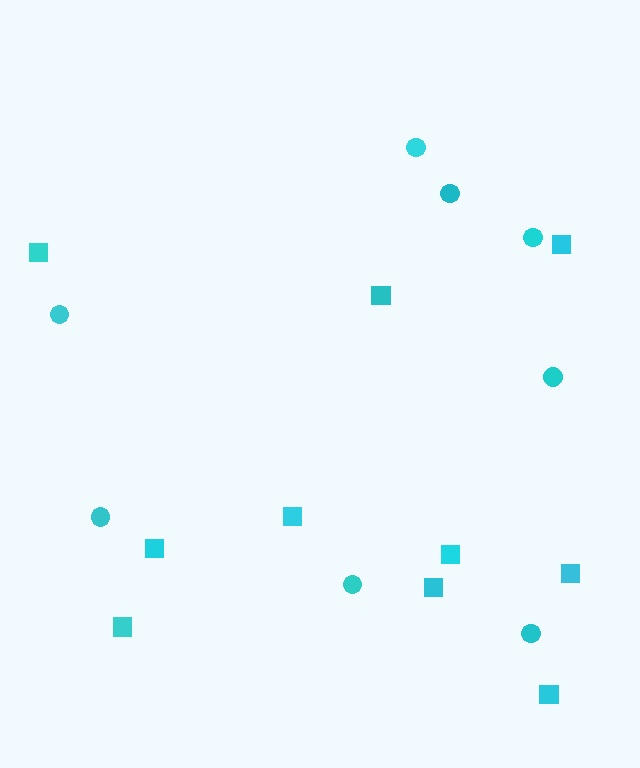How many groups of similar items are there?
There are 2 groups: one group of squares (10) and one group of circles (8).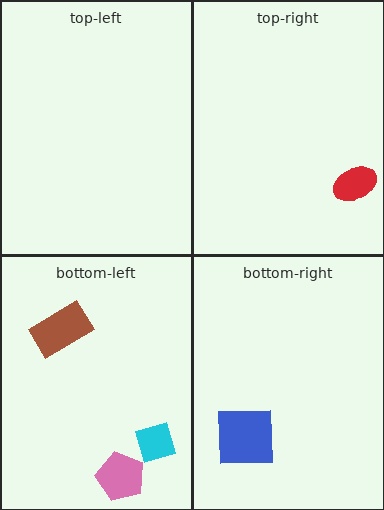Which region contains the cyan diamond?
The bottom-left region.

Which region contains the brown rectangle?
The bottom-left region.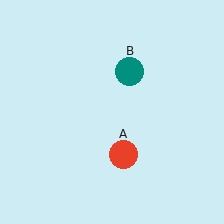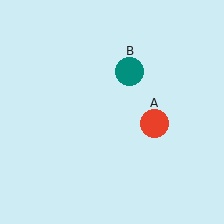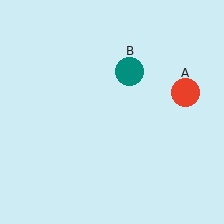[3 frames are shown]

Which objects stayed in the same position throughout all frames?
Teal circle (object B) remained stationary.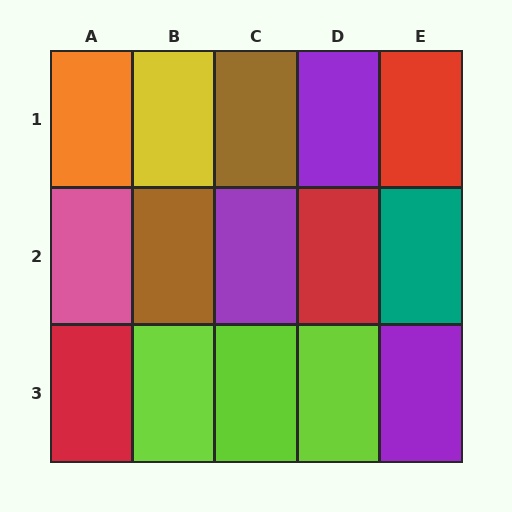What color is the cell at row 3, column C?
Lime.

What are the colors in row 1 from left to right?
Orange, yellow, brown, purple, red.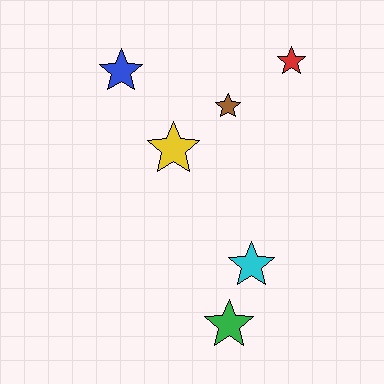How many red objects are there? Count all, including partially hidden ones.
There is 1 red object.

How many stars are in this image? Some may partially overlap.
There are 6 stars.